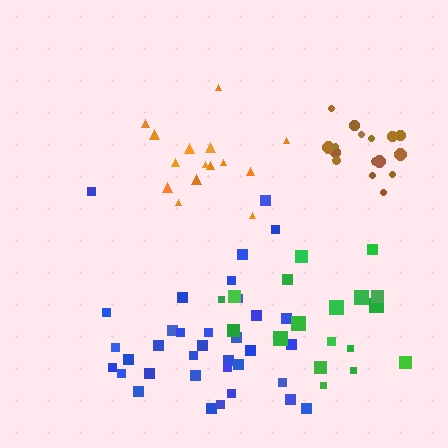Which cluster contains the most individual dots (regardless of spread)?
Blue (35).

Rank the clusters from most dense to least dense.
brown, blue, green, orange.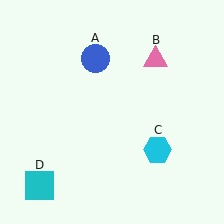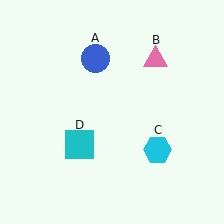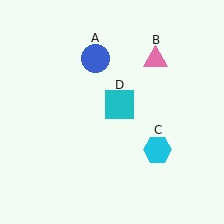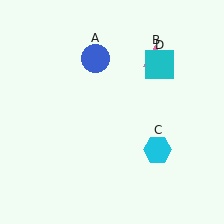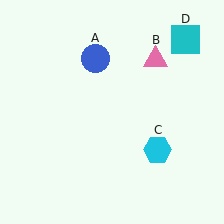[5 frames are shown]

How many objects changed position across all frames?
1 object changed position: cyan square (object D).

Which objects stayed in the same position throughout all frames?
Blue circle (object A) and pink triangle (object B) and cyan hexagon (object C) remained stationary.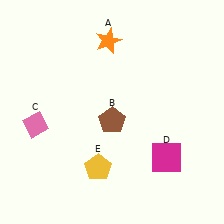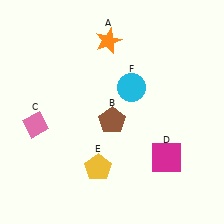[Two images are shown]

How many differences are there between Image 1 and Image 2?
There is 1 difference between the two images.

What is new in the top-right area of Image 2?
A cyan circle (F) was added in the top-right area of Image 2.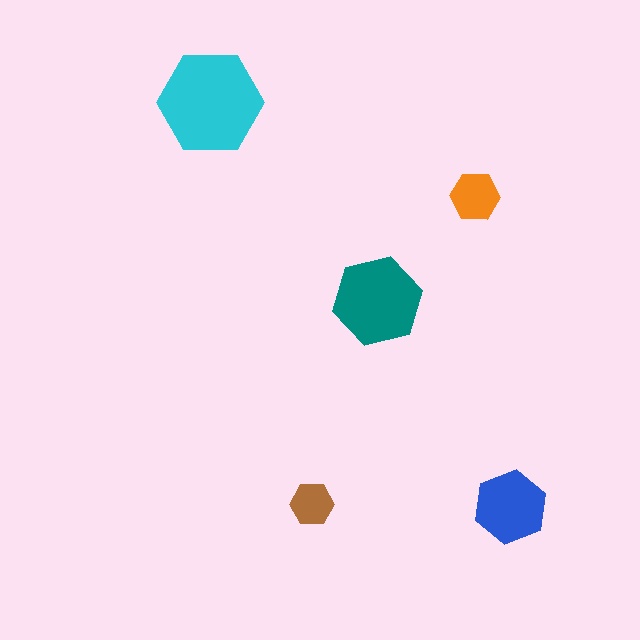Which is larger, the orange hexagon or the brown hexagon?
The orange one.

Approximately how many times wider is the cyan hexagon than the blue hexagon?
About 1.5 times wider.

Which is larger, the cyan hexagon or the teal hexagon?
The cyan one.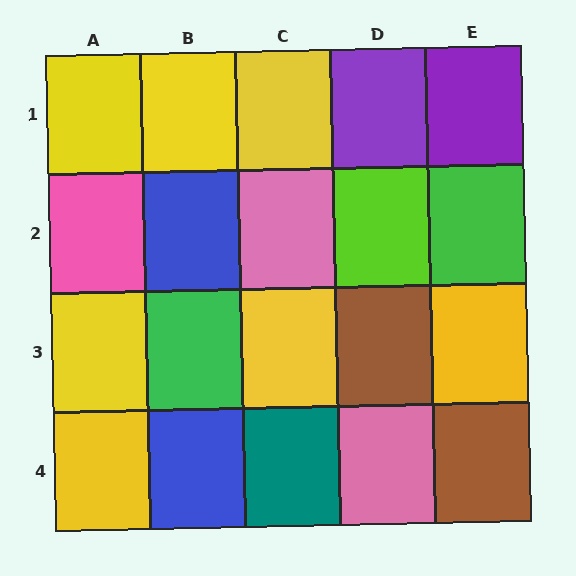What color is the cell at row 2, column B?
Blue.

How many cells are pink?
3 cells are pink.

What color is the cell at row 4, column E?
Brown.